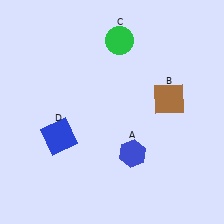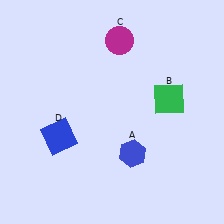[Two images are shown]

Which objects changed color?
B changed from brown to green. C changed from green to magenta.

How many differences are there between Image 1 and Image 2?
There are 2 differences between the two images.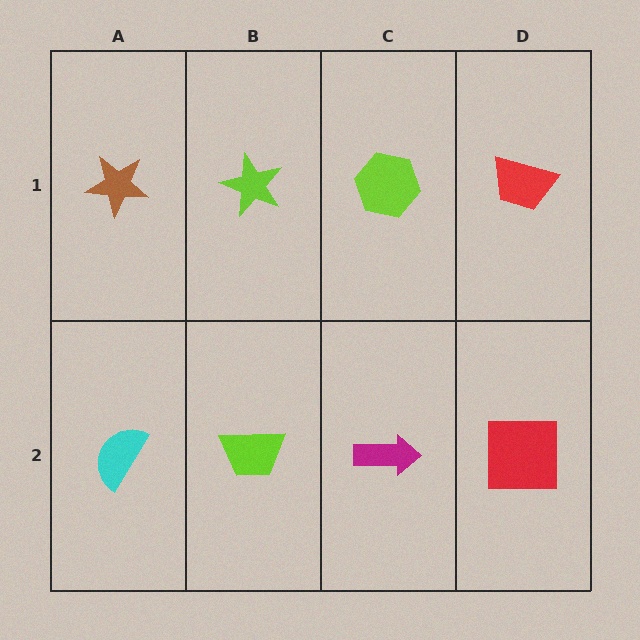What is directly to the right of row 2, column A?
A lime trapezoid.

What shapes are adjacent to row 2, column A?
A brown star (row 1, column A), a lime trapezoid (row 2, column B).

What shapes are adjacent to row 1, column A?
A cyan semicircle (row 2, column A), a lime star (row 1, column B).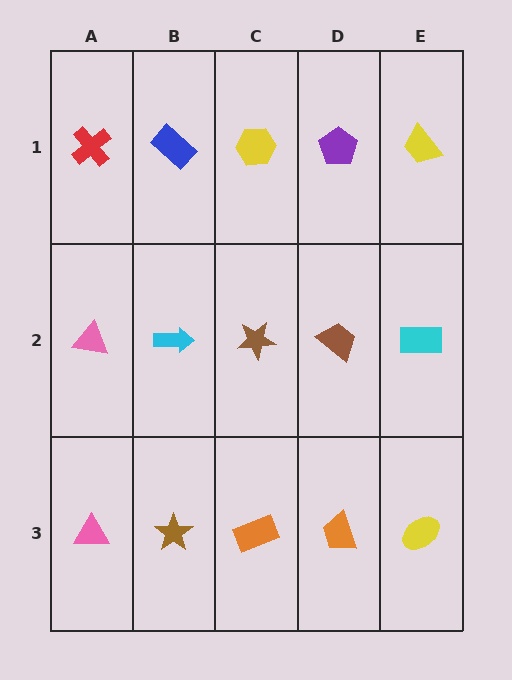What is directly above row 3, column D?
A brown trapezoid.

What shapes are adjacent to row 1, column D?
A brown trapezoid (row 2, column D), a yellow hexagon (row 1, column C), a yellow trapezoid (row 1, column E).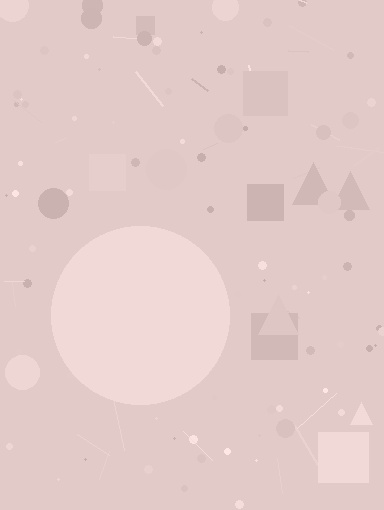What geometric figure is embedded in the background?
A circle is embedded in the background.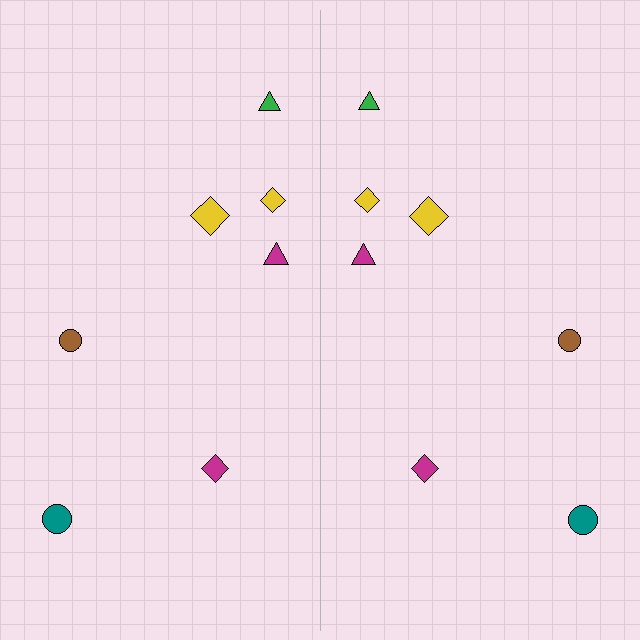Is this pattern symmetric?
Yes, this pattern has bilateral (reflection) symmetry.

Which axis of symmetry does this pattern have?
The pattern has a vertical axis of symmetry running through the center of the image.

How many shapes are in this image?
There are 14 shapes in this image.